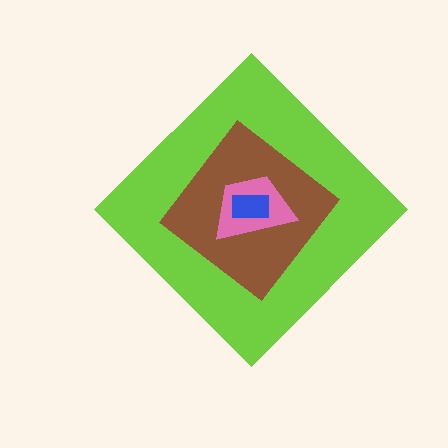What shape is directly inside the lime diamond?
The brown diamond.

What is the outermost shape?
The lime diamond.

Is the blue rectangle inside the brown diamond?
Yes.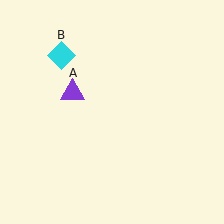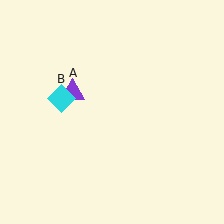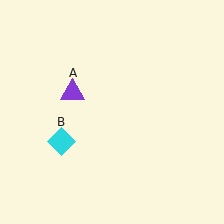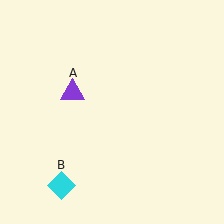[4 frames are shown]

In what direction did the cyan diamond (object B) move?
The cyan diamond (object B) moved down.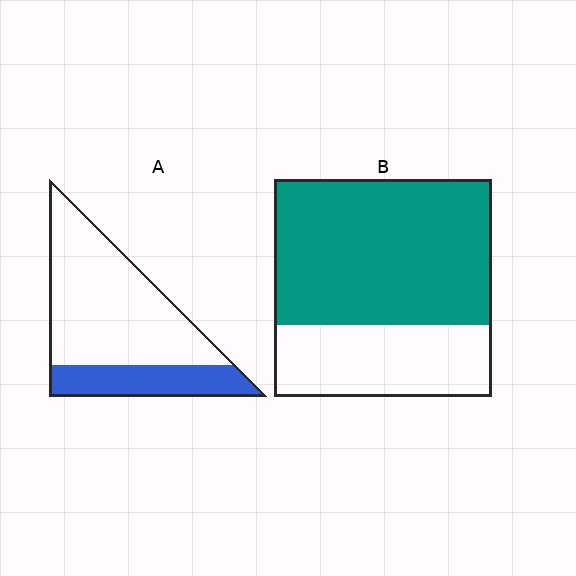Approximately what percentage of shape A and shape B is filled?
A is approximately 25% and B is approximately 65%.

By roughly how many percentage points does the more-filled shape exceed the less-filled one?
By roughly 40 percentage points (B over A).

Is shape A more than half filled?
No.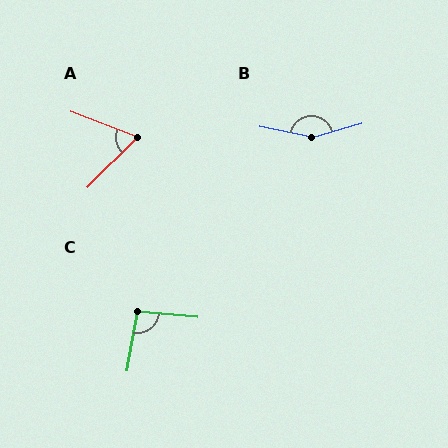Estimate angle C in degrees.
Approximately 95 degrees.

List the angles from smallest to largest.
A (66°), C (95°), B (152°).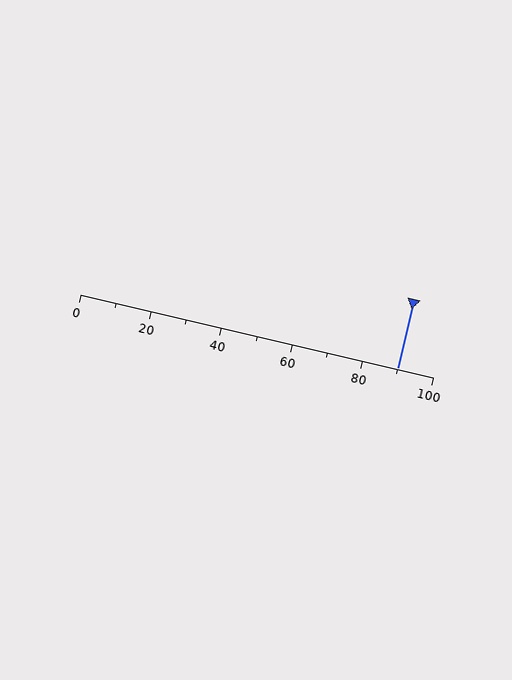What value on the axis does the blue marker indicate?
The marker indicates approximately 90.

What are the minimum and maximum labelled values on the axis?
The axis runs from 0 to 100.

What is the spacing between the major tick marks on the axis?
The major ticks are spaced 20 apart.